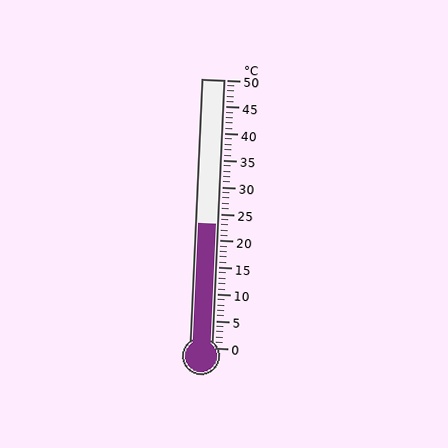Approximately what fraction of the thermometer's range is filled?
The thermometer is filled to approximately 45% of its range.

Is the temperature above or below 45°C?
The temperature is below 45°C.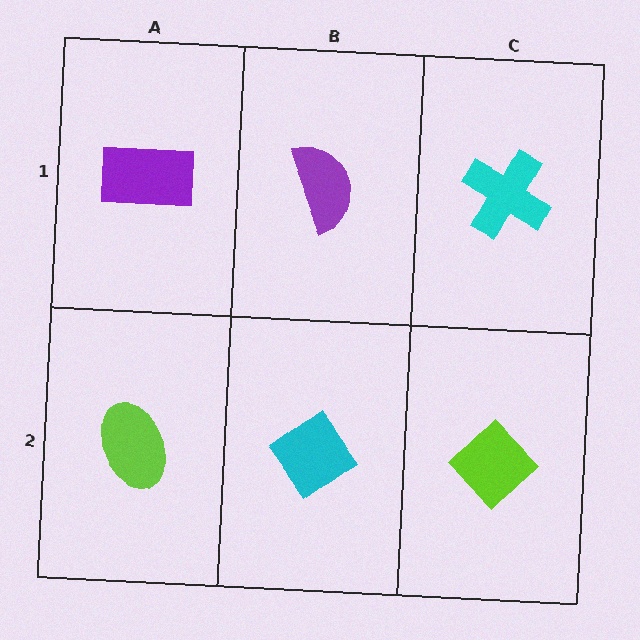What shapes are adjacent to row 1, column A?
A lime ellipse (row 2, column A), a purple semicircle (row 1, column B).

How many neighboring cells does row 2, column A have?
2.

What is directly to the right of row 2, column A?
A cyan diamond.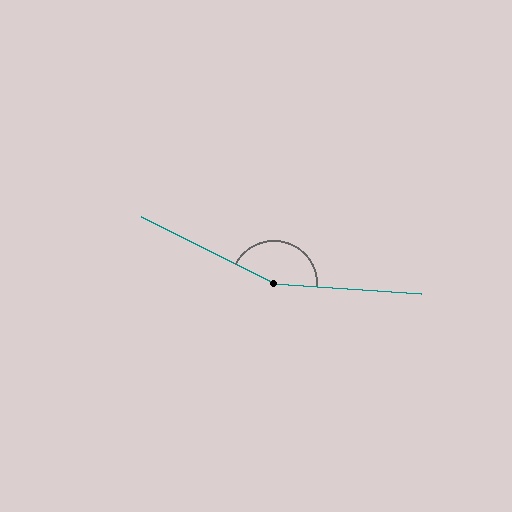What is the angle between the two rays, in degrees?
Approximately 157 degrees.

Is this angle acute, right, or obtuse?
It is obtuse.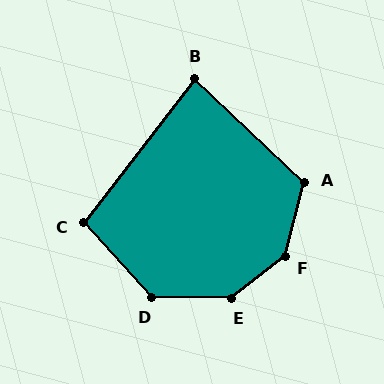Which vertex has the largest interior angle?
F, at approximately 143 degrees.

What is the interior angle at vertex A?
Approximately 118 degrees (obtuse).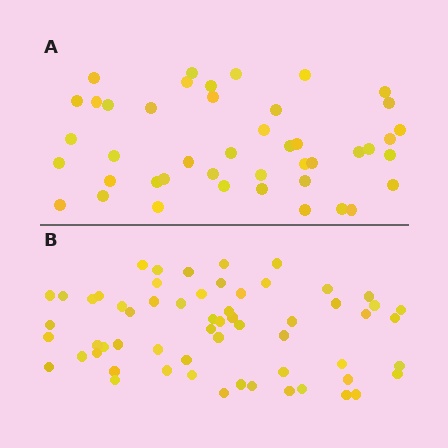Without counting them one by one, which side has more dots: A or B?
Region B (the bottom region) has more dots.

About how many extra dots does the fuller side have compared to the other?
Region B has approximately 15 more dots than region A.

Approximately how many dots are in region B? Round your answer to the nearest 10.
About 60 dots.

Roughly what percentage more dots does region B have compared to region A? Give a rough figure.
About 35% more.